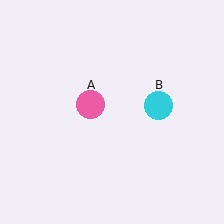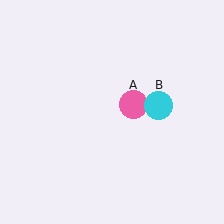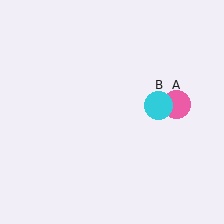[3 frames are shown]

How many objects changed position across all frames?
1 object changed position: pink circle (object A).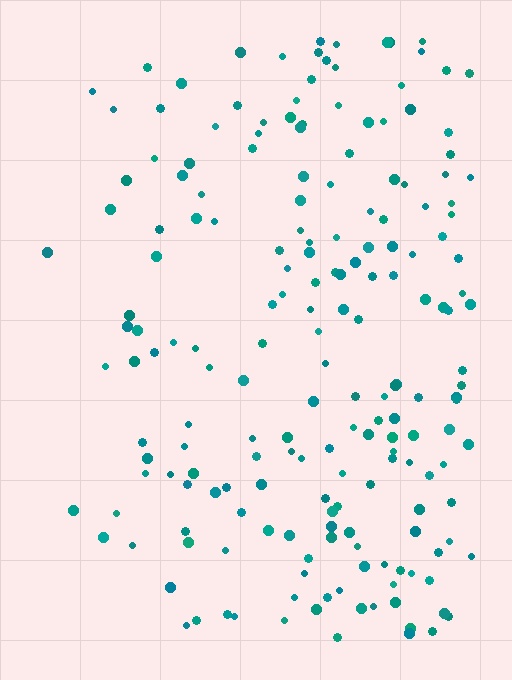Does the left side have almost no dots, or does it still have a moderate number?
Still a moderate number, just noticeably fewer than the right.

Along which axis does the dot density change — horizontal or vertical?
Horizontal.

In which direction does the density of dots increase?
From left to right, with the right side densest.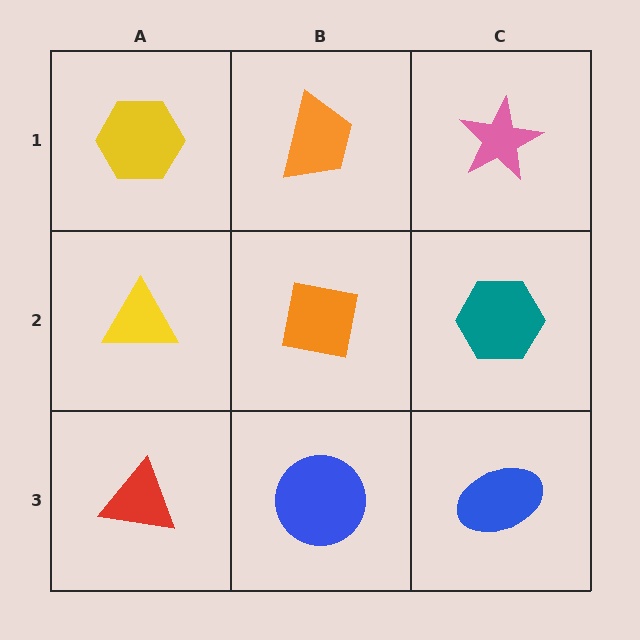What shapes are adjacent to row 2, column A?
A yellow hexagon (row 1, column A), a red triangle (row 3, column A), an orange square (row 2, column B).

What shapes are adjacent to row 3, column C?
A teal hexagon (row 2, column C), a blue circle (row 3, column B).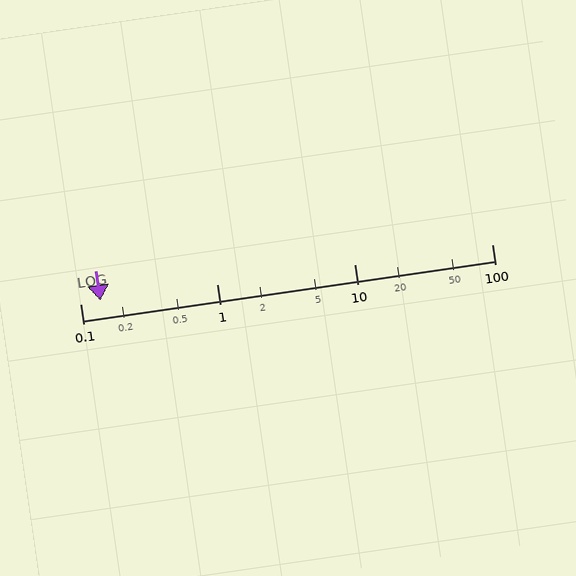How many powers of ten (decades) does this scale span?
The scale spans 3 decades, from 0.1 to 100.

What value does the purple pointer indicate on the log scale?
The pointer indicates approximately 0.14.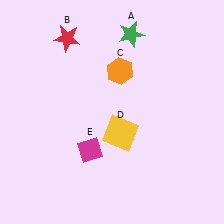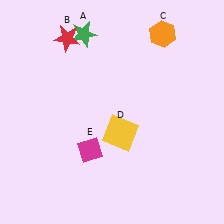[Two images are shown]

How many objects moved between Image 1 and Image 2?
2 objects moved between the two images.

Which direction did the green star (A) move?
The green star (A) moved left.